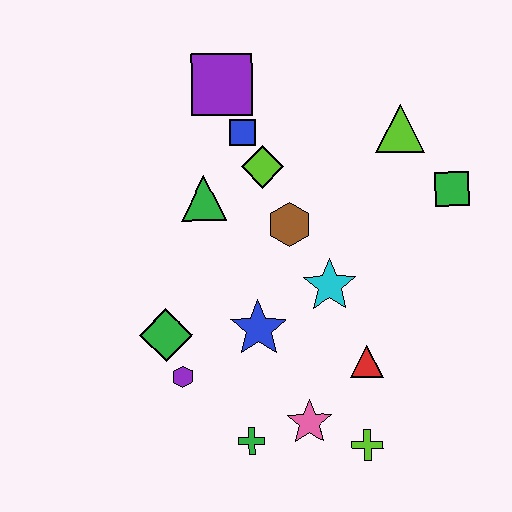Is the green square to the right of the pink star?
Yes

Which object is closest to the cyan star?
The brown hexagon is closest to the cyan star.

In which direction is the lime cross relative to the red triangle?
The lime cross is below the red triangle.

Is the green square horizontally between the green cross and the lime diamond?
No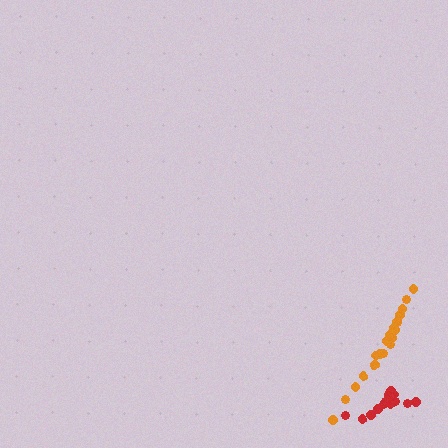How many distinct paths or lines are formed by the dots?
There are 2 distinct paths.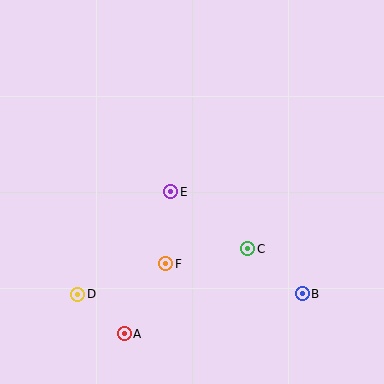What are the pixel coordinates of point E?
Point E is at (171, 192).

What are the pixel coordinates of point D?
Point D is at (78, 294).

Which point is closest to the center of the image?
Point E at (171, 192) is closest to the center.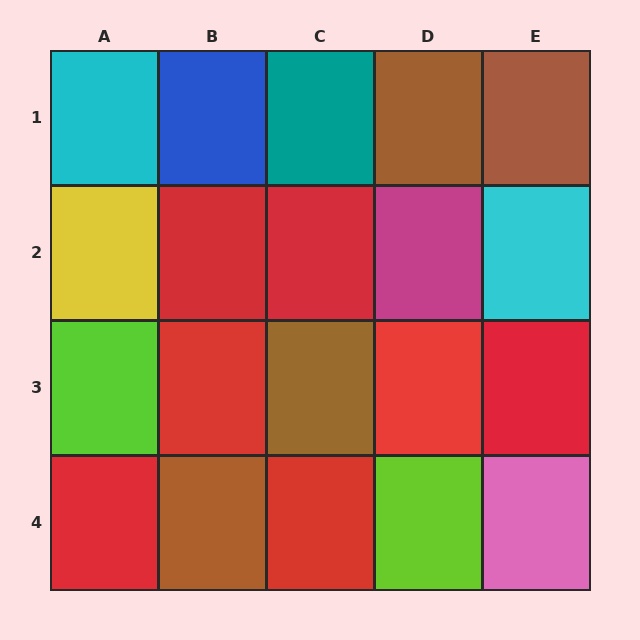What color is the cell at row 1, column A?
Cyan.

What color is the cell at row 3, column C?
Brown.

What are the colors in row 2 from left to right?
Yellow, red, red, magenta, cyan.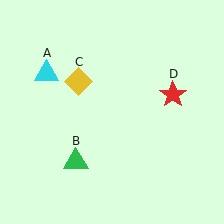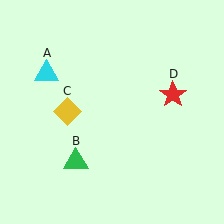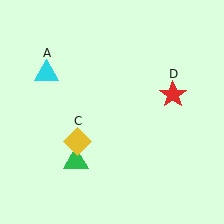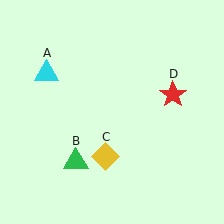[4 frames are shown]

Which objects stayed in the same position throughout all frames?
Cyan triangle (object A) and green triangle (object B) and red star (object D) remained stationary.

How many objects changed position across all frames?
1 object changed position: yellow diamond (object C).